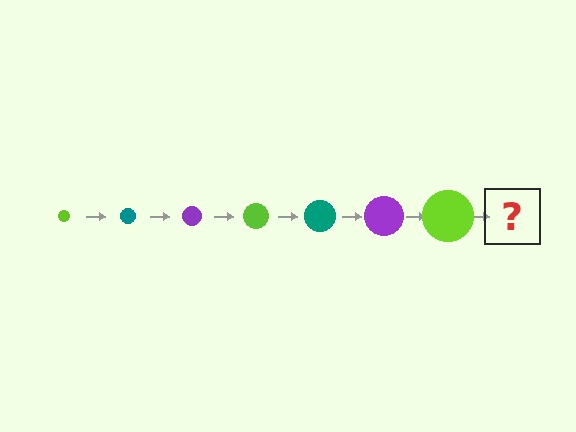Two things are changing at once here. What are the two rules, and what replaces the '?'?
The two rules are that the circle grows larger each step and the color cycles through lime, teal, and purple. The '?' should be a teal circle, larger than the previous one.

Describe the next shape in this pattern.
It should be a teal circle, larger than the previous one.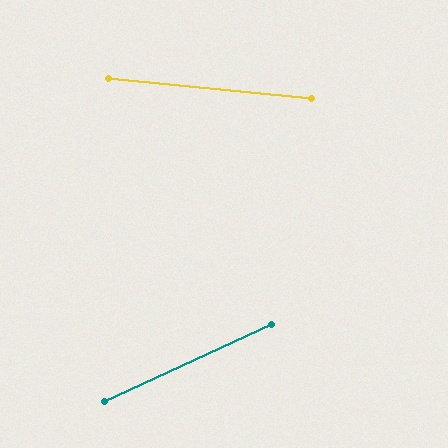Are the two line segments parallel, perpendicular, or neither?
Neither parallel nor perpendicular — they differ by about 31°.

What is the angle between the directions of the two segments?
Approximately 31 degrees.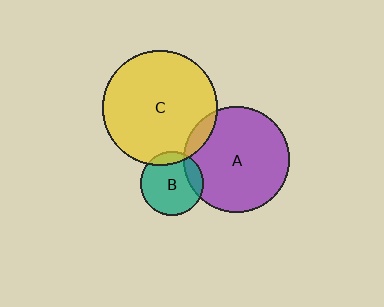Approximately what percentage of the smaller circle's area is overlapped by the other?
Approximately 10%.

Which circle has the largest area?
Circle C (yellow).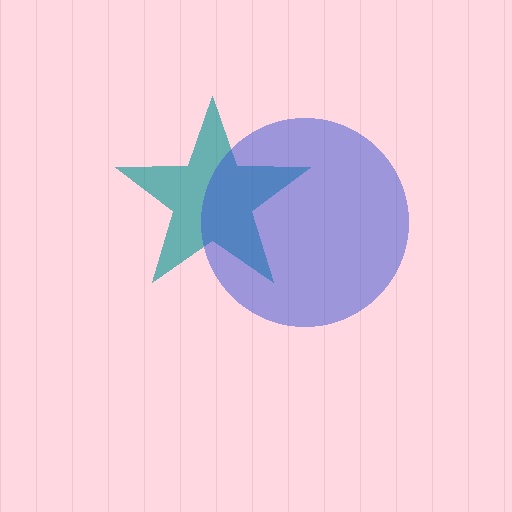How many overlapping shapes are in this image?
There are 2 overlapping shapes in the image.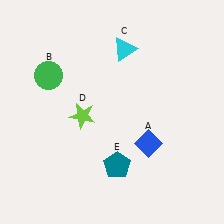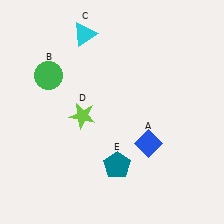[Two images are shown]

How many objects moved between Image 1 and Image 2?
1 object moved between the two images.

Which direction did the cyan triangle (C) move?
The cyan triangle (C) moved left.